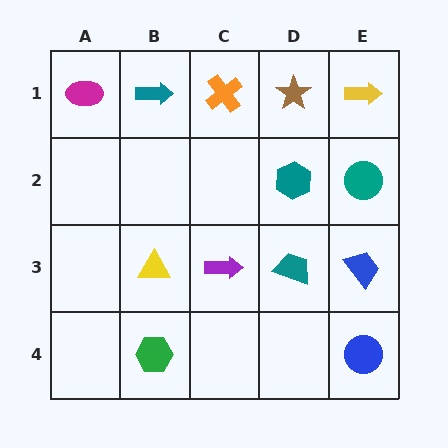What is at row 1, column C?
An orange cross.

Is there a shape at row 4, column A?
No, that cell is empty.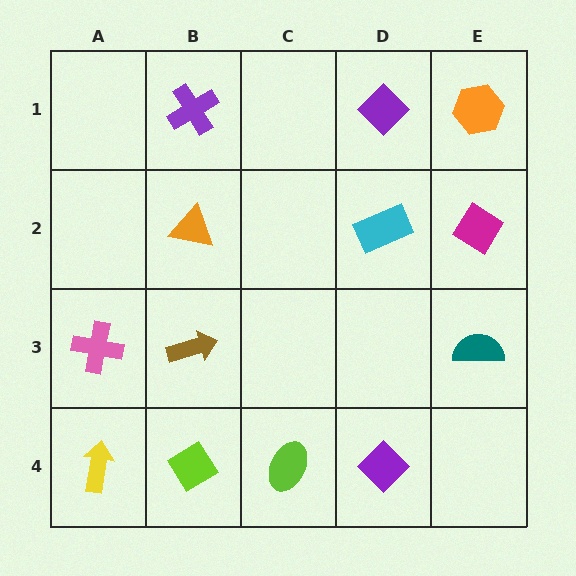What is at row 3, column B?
A brown arrow.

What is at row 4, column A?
A yellow arrow.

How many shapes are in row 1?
3 shapes.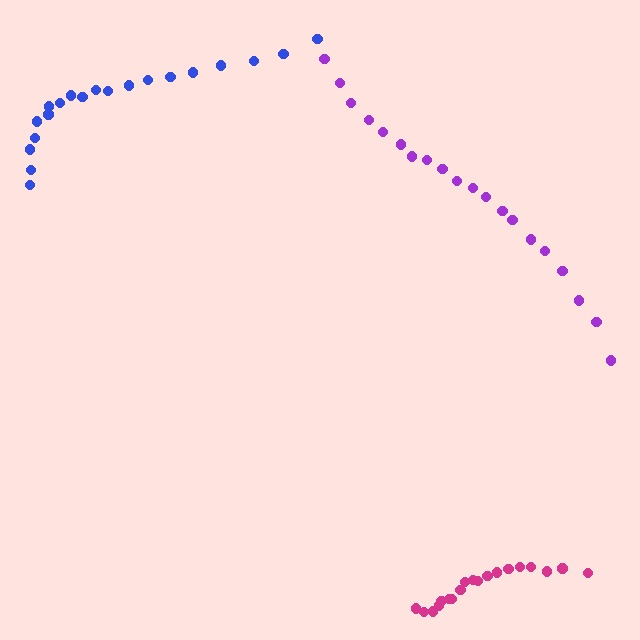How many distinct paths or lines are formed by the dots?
There are 3 distinct paths.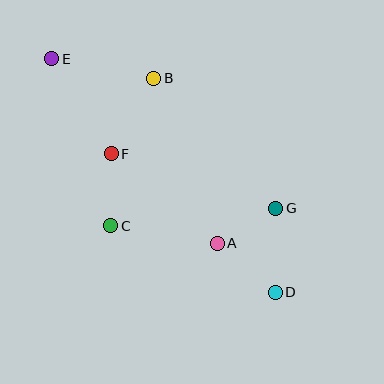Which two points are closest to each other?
Points A and G are closest to each other.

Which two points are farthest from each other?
Points D and E are farthest from each other.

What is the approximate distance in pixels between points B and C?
The distance between B and C is approximately 153 pixels.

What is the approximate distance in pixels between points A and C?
The distance between A and C is approximately 108 pixels.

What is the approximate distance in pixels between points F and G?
The distance between F and G is approximately 173 pixels.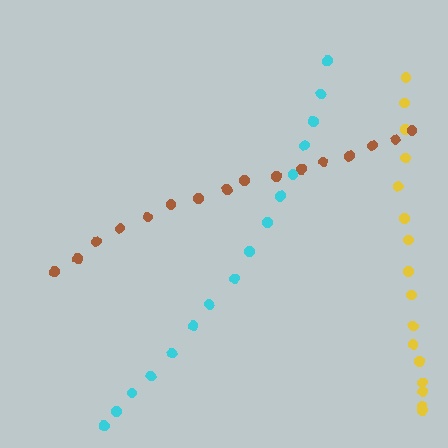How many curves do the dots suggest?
There are 3 distinct paths.